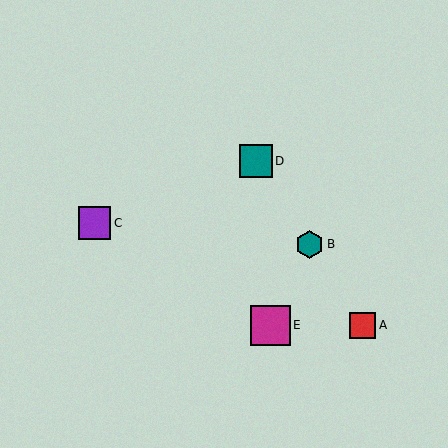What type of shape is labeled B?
Shape B is a teal hexagon.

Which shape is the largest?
The magenta square (labeled E) is the largest.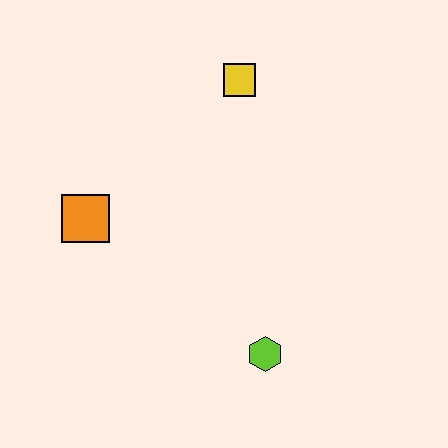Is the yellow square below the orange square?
No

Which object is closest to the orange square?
The yellow square is closest to the orange square.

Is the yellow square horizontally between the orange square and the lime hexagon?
Yes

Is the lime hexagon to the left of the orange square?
No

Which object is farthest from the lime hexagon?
The yellow square is farthest from the lime hexagon.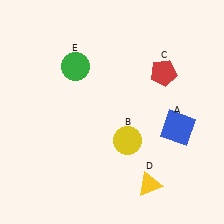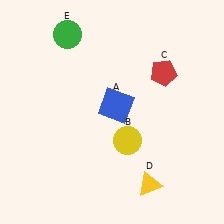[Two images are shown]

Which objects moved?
The objects that moved are: the blue square (A), the green circle (E).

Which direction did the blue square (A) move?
The blue square (A) moved left.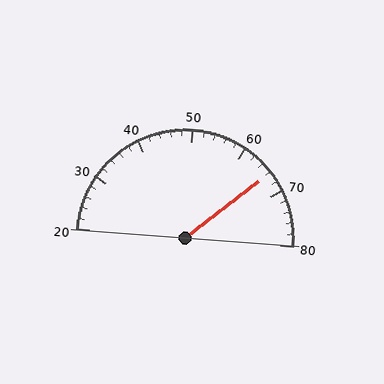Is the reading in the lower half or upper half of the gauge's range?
The reading is in the upper half of the range (20 to 80).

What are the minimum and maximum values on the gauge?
The gauge ranges from 20 to 80.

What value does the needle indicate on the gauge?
The needle indicates approximately 66.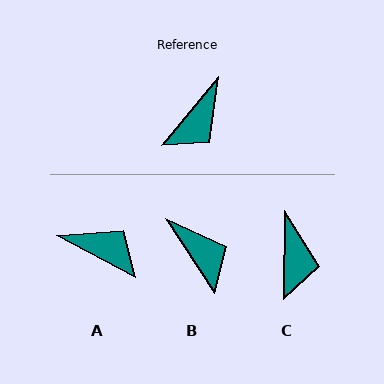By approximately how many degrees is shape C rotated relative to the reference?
Approximately 39 degrees counter-clockwise.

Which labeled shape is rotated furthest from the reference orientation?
A, about 102 degrees away.